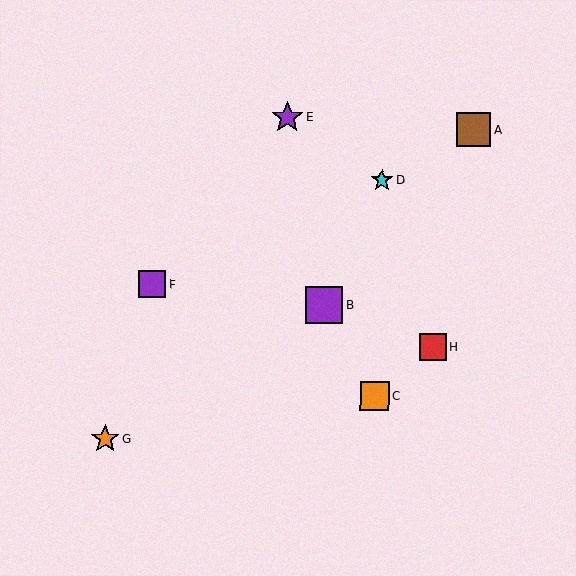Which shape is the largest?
The purple square (labeled B) is the largest.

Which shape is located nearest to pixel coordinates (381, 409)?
The orange square (labeled C) at (374, 397) is nearest to that location.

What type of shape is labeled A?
Shape A is a brown square.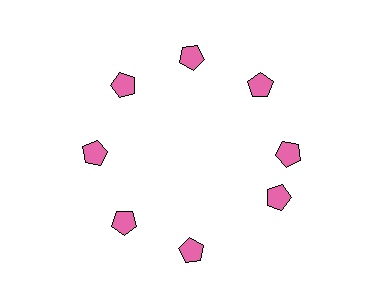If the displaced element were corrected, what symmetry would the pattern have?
It would have 8-fold rotational symmetry — the pattern would map onto itself every 45 degrees.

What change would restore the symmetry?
The symmetry would be restored by rotating it back into even spacing with its neighbors so that all 8 pentagons sit at equal angles and equal distance from the center.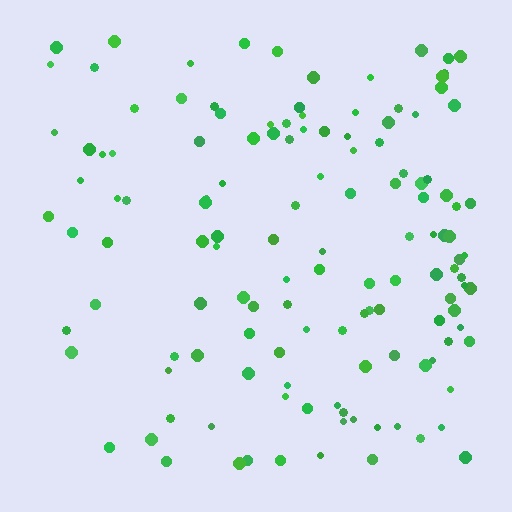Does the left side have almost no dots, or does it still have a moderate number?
Still a moderate number, just noticeably fewer than the right.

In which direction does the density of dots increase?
From left to right, with the right side densest.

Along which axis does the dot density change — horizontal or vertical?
Horizontal.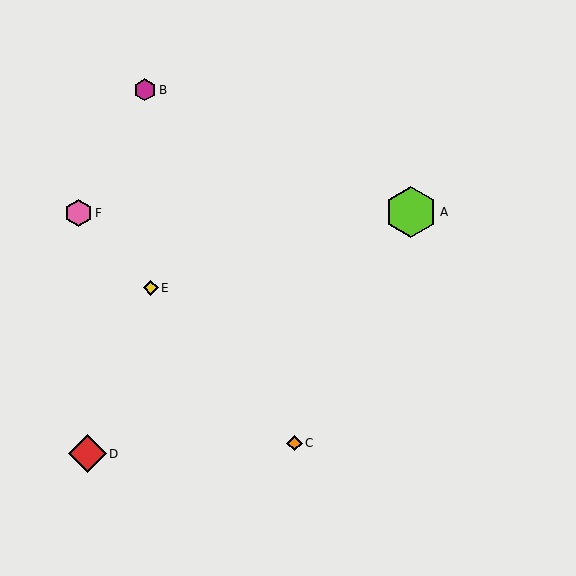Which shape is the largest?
The lime hexagon (labeled A) is the largest.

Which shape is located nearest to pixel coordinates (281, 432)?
The orange diamond (labeled C) at (294, 443) is nearest to that location.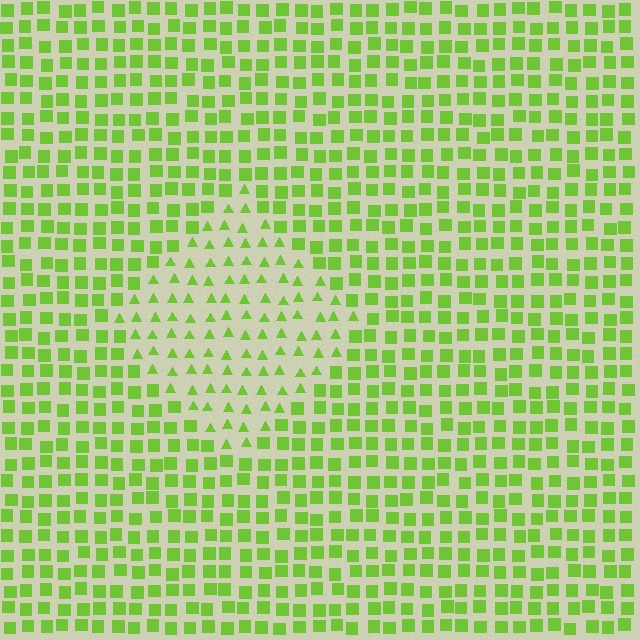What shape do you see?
I see a diamond.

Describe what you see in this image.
The image is filled with small lime elements arranged in a uniform grid. A diamond-shaped region contains triangles, while the surrounding area contains squares. The boundary is defined purely by the change in element shape.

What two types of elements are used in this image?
The image uses triangles inside the diamond region and squares outside it.